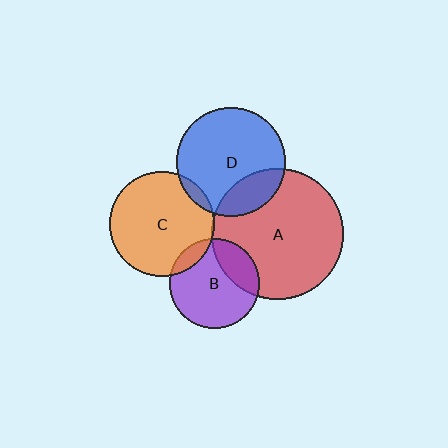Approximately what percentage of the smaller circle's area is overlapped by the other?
Approximately 20%.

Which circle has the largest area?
Circle A (red).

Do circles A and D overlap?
Yes.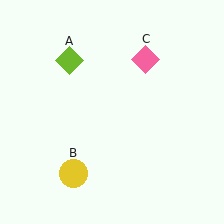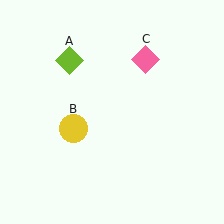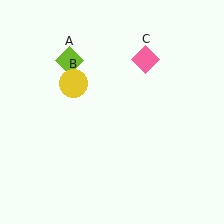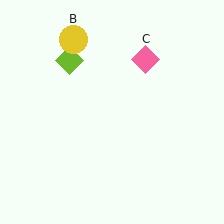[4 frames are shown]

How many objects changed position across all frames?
1 object changed position: yellow circle (object B).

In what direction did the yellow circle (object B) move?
The yellow circle (object B) moved up.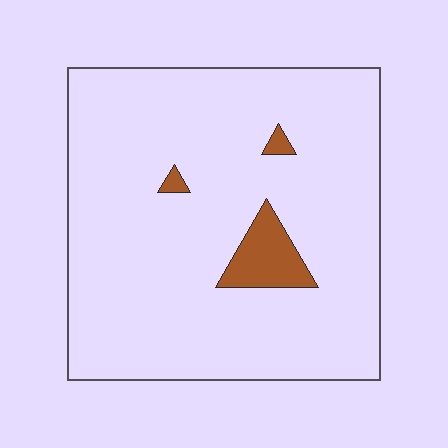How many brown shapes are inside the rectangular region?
3.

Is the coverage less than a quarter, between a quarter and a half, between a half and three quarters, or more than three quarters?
Less than a quarter.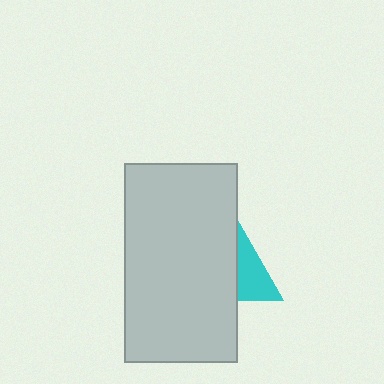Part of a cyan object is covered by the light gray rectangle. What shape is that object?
It is a triangle.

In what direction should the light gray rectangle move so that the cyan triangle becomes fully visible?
The light gray rectangle should move left. That is the shortest direction to clear the overlap and leave the cyan triangle fully visible.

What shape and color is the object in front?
The object in front is a light gray rectangle.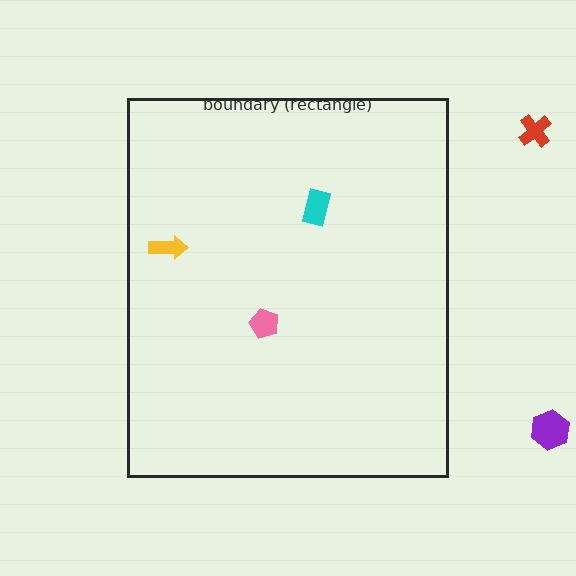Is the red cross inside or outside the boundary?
Outside.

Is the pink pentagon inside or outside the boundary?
Inside.